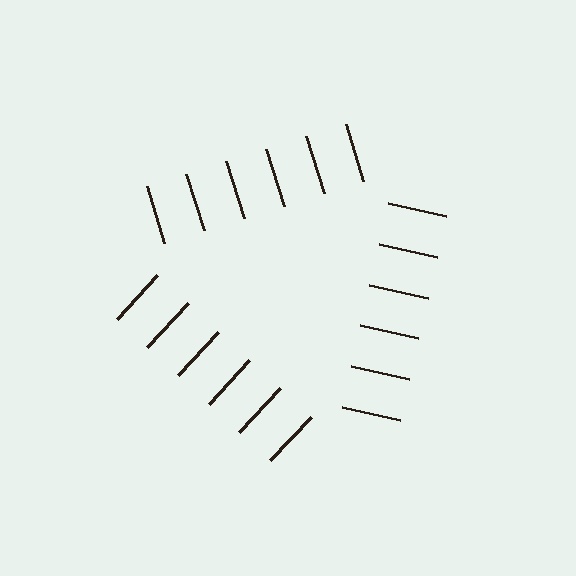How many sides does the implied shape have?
3 sides — the line-ends trace a triangle.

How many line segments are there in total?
18 — 6 along each of the 3 edges.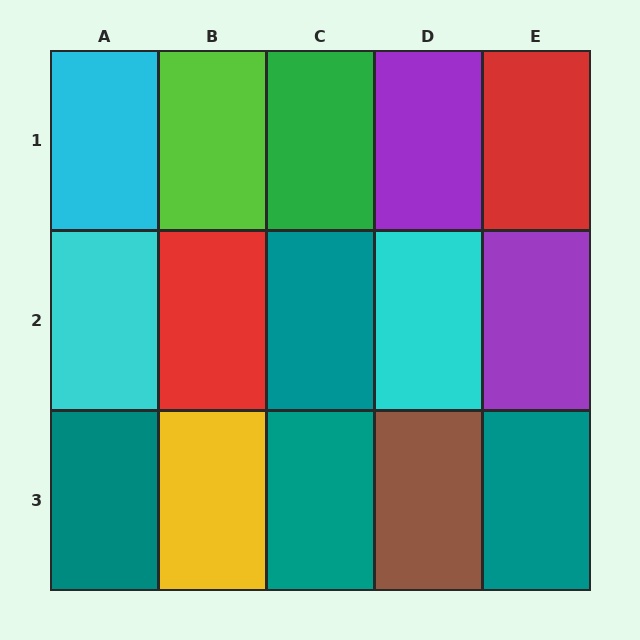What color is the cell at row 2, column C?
Teal.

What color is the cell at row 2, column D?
Cyan.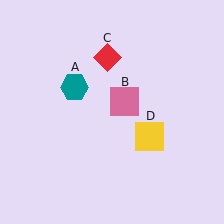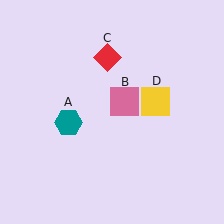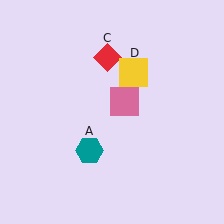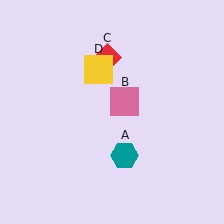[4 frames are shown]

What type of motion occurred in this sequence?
The teal hexagon (object A), yellow square (object D) rotated counterclockwise around the center of the scene.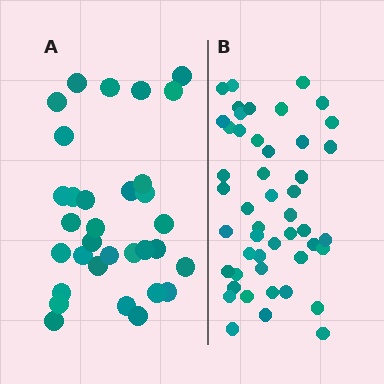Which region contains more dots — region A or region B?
Region B (the right region) has more dots.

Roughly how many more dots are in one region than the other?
Region B has approximately 15 more dots than region A.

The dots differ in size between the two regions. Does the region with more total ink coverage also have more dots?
No. Region A has more total ink coverage because its dots are larger, but region B actually contains more individual dots. Total area can be misleading — the number of items is what matters here.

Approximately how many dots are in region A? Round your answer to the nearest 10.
About 30 dots. (The exact count is 32, which rounds to 30.)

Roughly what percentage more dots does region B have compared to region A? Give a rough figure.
About 50% more.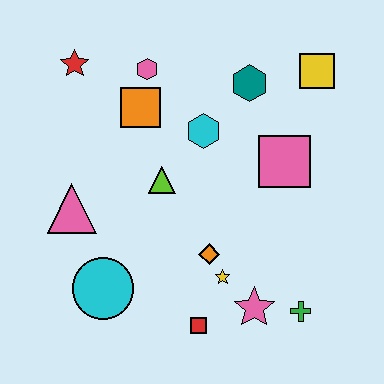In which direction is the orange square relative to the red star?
The orange square is to the right of the red star.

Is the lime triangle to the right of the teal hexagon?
No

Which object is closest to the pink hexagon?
The orange square is closest to the pink hexagon.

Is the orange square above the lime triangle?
Yes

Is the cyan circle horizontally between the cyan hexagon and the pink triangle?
Yes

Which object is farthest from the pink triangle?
The yellow square is farthest from the pink triangle.